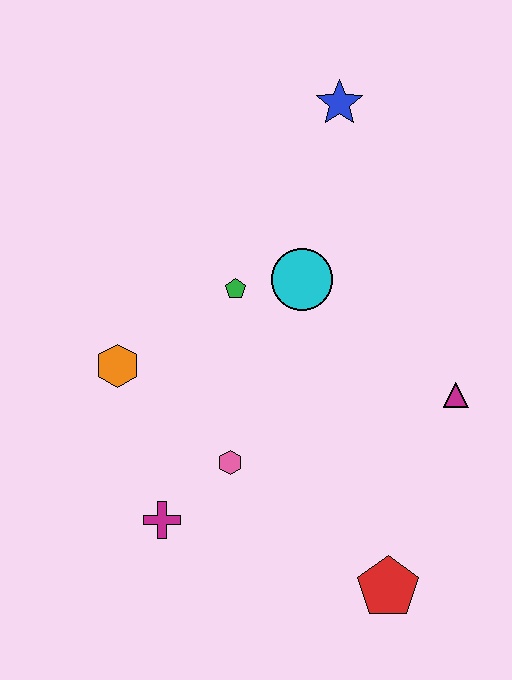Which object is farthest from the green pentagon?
The red pentagon is farthest from the green pentagon.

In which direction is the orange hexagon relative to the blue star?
The orange hexagon is below the blue star.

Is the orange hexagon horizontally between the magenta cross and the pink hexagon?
No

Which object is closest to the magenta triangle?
The cyan circle is closest to the magenta triangle.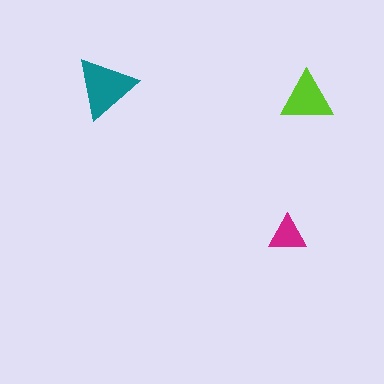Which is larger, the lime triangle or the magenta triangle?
The lime one.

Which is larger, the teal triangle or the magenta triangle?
The teal one.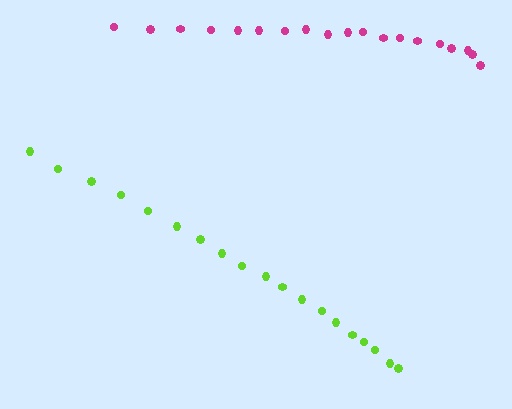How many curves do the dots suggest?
There are 2 distinct paths.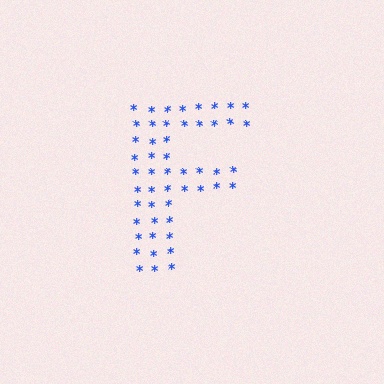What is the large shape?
The large shape is the letter F.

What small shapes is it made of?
It is made of small asterisks.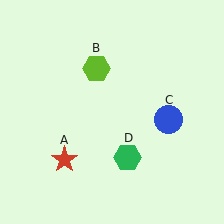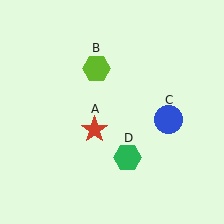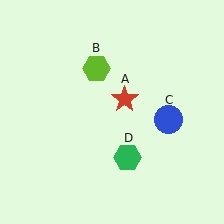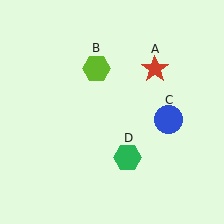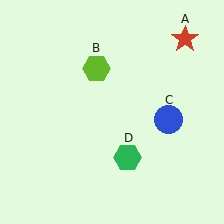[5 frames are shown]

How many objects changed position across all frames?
1 object changed position: red star (object A).